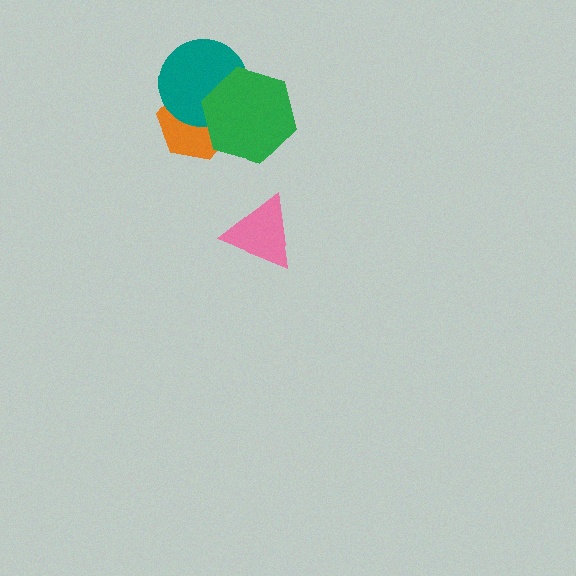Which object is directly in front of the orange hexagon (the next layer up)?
The teal circle is directly in front of the orange hexagon.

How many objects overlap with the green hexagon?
2 objects overlap with the green hexagon.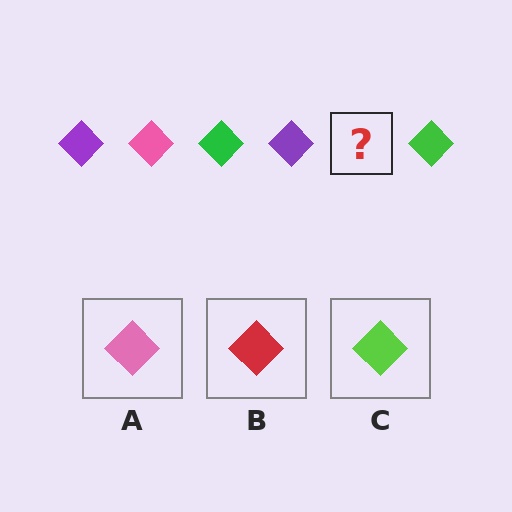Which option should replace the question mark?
Option A.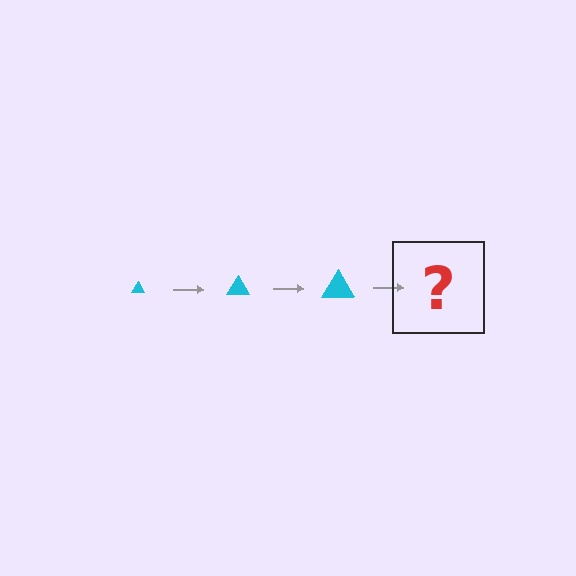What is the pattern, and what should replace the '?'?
The pattern is that the triangle gets progressively larger each step. The '?' should be a cyan triangle, larger than the previous one.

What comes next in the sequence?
The next element should be a cyan triangle, larger than the previous one.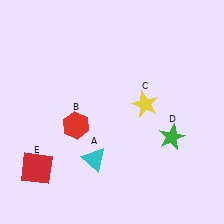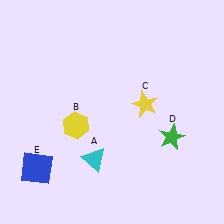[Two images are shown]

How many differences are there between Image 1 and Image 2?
There are 2 differences between the two images.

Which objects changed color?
B changed from red to yellow. E changed from red to blue.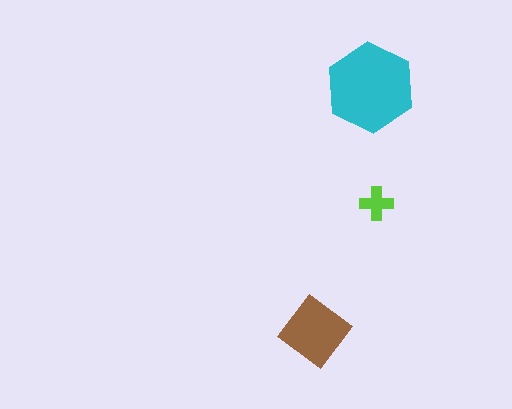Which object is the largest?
The cyan hexagon.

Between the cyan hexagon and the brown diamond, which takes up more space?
The cyan hexagon.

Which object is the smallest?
The lime cross.